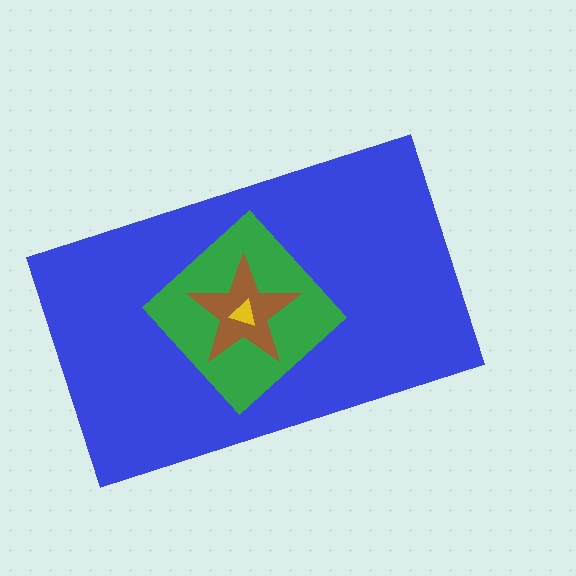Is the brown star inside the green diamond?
Yes.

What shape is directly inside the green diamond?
The brown star.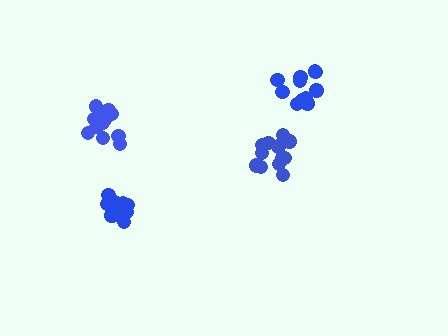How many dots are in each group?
Group 1: 17 dots, Group 2: 12 dots, Group 3: 12 dots, Group 4: 12 dots (53 total).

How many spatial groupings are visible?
There are 4 spatial groupings.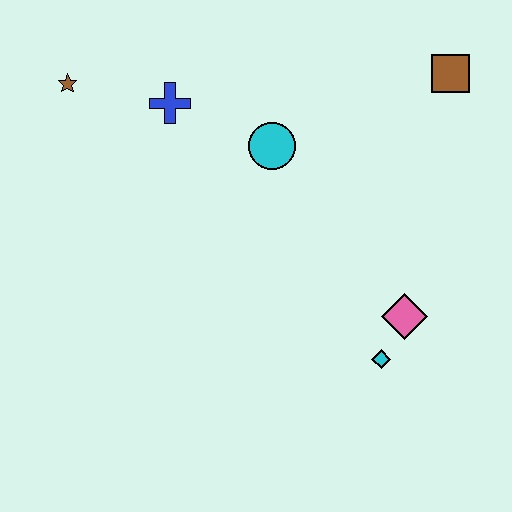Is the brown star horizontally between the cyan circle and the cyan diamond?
No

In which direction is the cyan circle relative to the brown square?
The cyan circle is to the left of the brown square.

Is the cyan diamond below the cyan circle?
Yes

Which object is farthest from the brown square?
The brown star is farthest from the brown square.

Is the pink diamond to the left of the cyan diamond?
No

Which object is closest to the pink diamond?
The cyan diamond is closest to the pink diamond.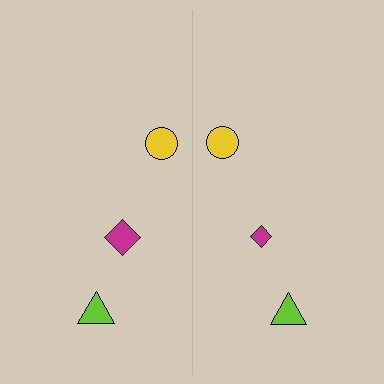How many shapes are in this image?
There are 6 shapes in this image.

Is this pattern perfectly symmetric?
No, the pattern is not perfectly symmetric. The magenta diamond on the right side has a different size than its mirror counterpart.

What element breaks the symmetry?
The magenta diamond on the right side has a different size than its mirror counterpart.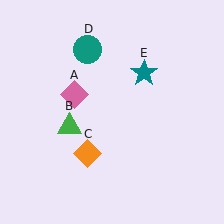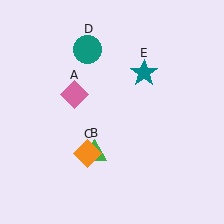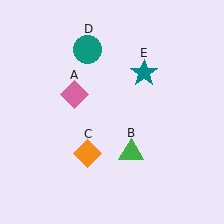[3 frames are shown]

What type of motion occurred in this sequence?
The green triangle (object B) rotated counterclockwise around the center of the scene.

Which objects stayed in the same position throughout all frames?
Pink diamond (object A) and orange diamond (object C) and teal circle (object D) and teal star (object E) remained stationary.